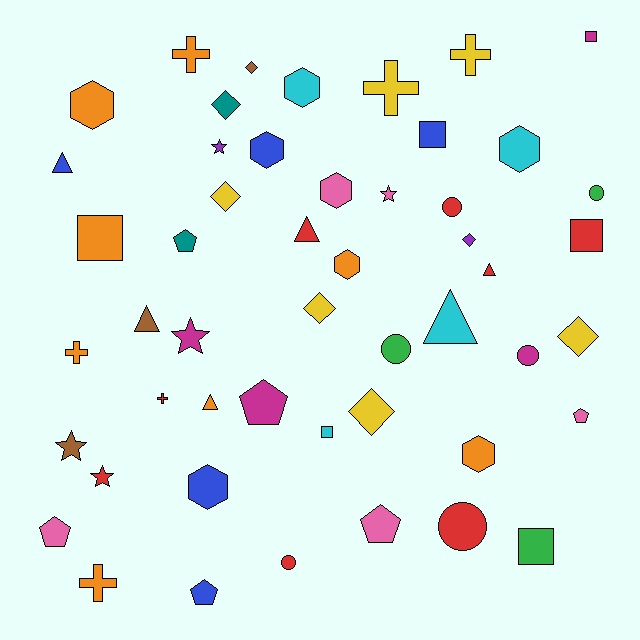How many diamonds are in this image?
There are 7 diamonds.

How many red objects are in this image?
There are 8 red objects.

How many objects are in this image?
There are 50 objects.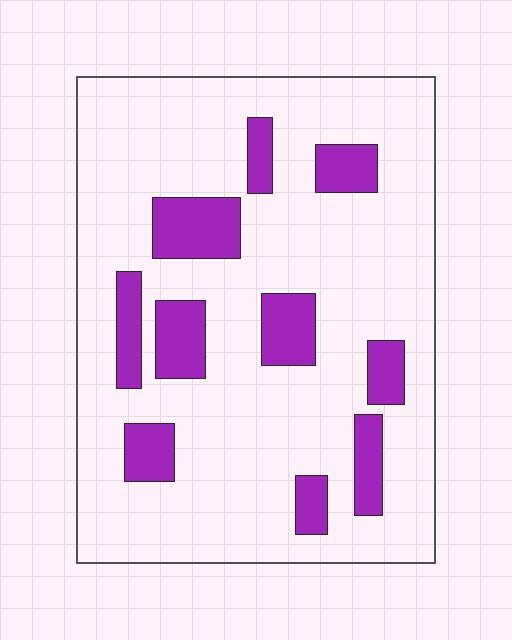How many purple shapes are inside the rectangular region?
10.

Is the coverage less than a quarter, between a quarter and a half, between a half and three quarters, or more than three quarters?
Less than a quarter.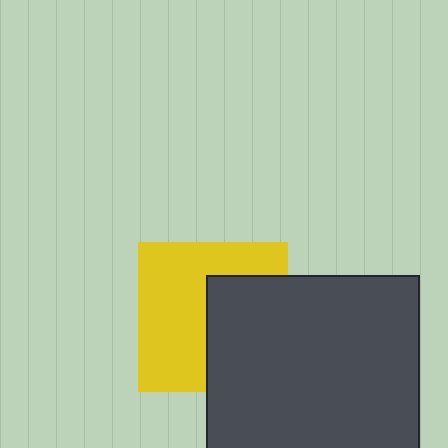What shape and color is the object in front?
The object in front is a dark gray square.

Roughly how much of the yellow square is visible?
About half of it is visible (roughly 58%).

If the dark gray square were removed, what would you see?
You would see the complete yellow square.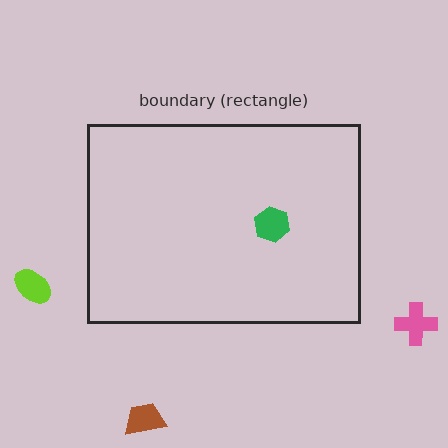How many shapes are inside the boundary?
1 inside, 3 outside.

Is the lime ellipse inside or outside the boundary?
Outside.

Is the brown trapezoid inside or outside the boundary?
Outside.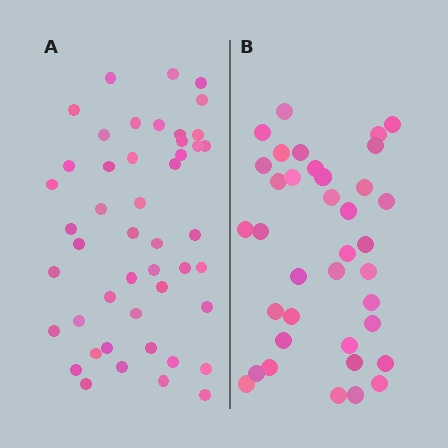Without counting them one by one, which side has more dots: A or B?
Region A (the left region) has more dots.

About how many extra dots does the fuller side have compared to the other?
Region A has roughly 10 or so more dots than region B.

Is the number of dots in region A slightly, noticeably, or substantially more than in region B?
Region A has noticeably more, but not dramatically so. The ratio is roughly 1.3 to 1.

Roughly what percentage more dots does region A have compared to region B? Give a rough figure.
About 25% more.